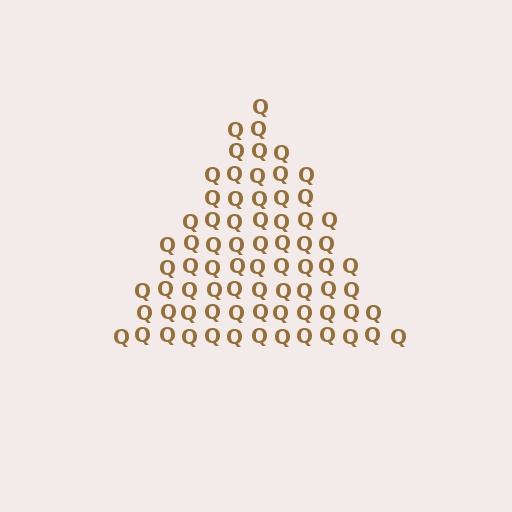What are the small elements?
The small elements are letter Q's.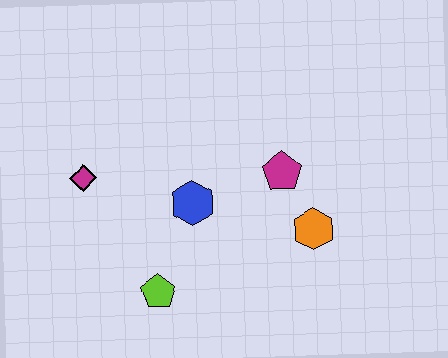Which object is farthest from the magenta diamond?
The orange hexagon is farthest from the magenta diamond.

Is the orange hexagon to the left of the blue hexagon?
No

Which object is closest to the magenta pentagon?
The orange hexagon is closest to the magenta pentagon.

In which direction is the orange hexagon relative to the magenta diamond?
The orange hexagon is to the right of the magenta diamond.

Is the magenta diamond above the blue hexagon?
Yes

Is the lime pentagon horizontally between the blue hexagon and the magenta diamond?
Yes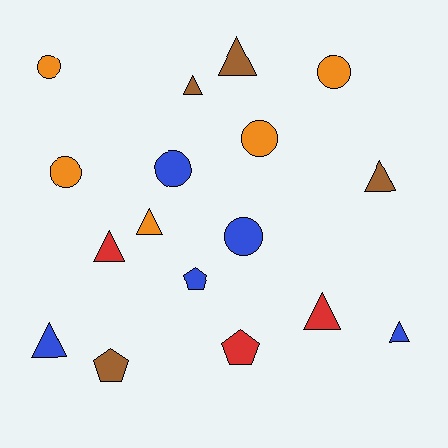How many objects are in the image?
There are 17 objects.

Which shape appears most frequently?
Triangle, with 8 objects.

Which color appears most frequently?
Blue, with 5 objects.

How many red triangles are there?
There are 2 red triangles.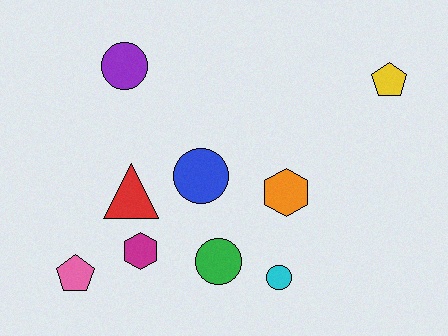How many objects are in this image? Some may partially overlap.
There are 9 objects.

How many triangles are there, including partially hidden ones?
There is 1 triangle.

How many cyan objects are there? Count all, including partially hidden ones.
There is 1 cyan object.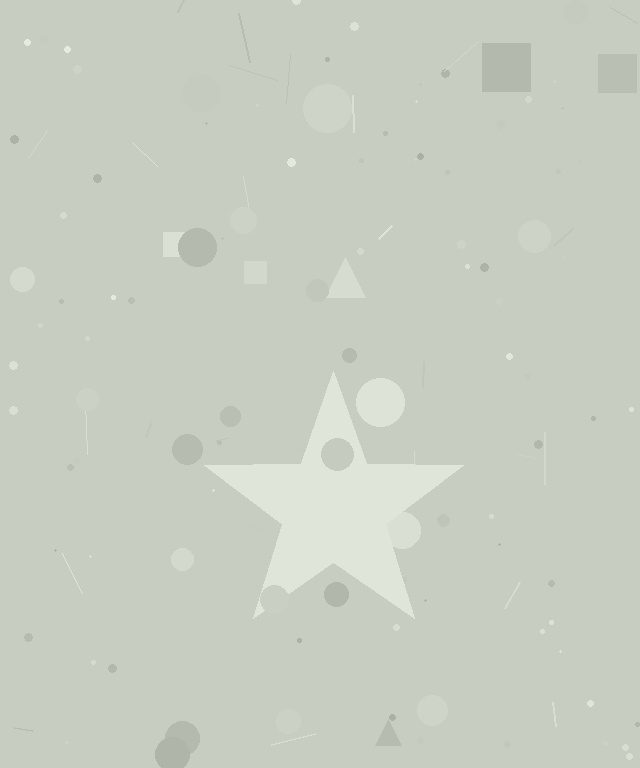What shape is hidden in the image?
A star is hidden in the image.